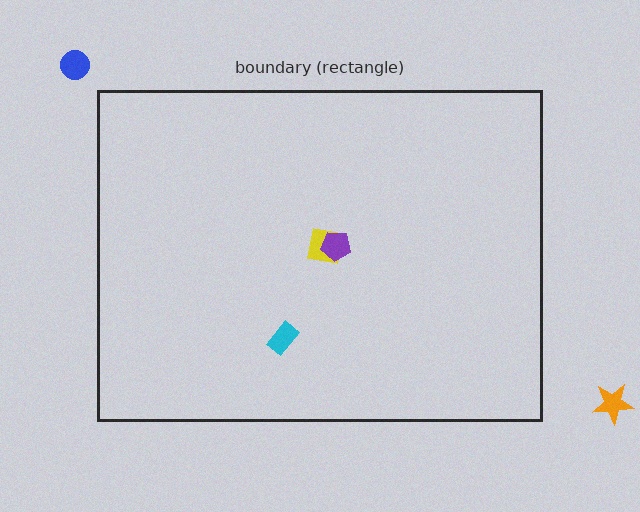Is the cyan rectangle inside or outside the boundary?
Inside.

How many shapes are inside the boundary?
3 inside, 2 outside.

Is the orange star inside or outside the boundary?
Outside.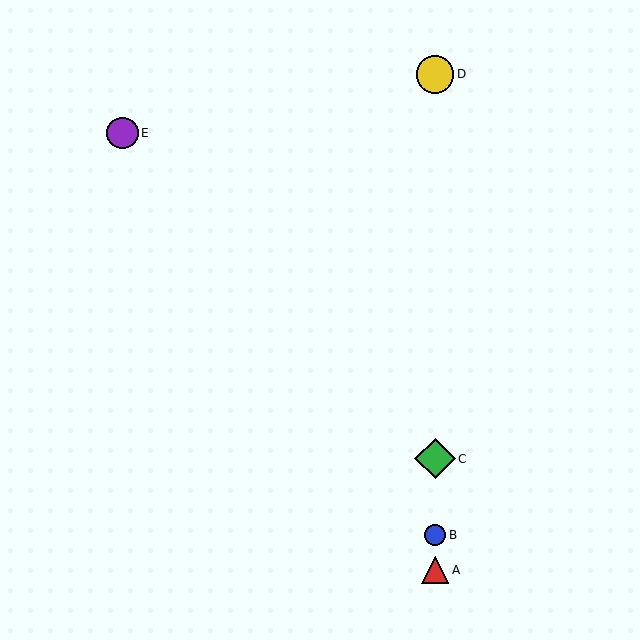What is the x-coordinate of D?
Object D is at x≈435.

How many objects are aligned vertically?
4 objects (A, B, C, D) are aligned vertically.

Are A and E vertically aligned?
No, A is at x≈435 and E is at x≈122.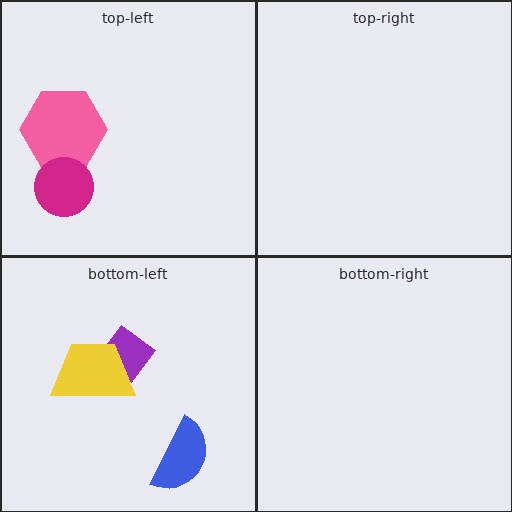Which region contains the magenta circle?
The top-left region.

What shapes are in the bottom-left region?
The blue semicircle, the purple diamond, the yellow trapezoid.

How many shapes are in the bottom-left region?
3.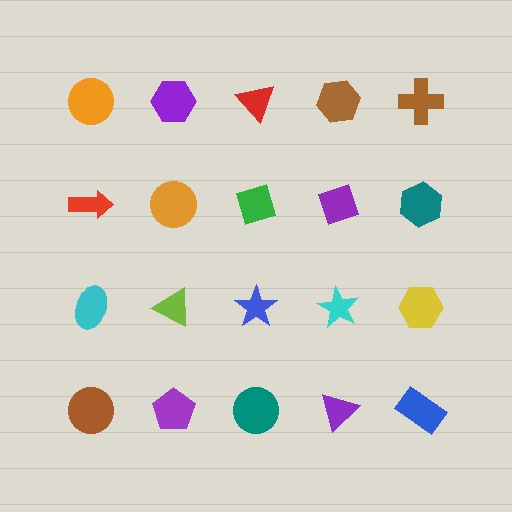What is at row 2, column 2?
An orange circle.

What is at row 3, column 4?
A cyan star.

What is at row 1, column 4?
A brown hexagon.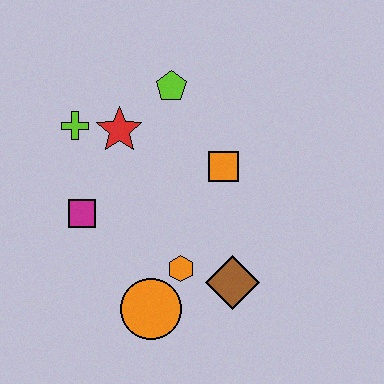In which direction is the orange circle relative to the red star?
The orange circle is below the red star.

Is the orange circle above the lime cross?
No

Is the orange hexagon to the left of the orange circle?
No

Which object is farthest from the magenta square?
The brown diamond is farthest from the magenta square.